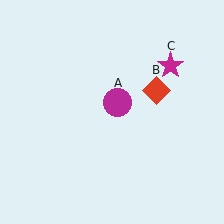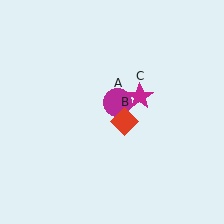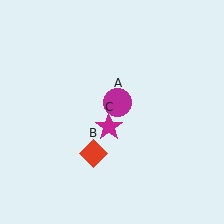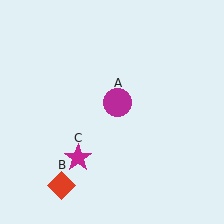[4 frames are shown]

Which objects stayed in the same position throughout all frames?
Magenta circle (object A) remained stationary.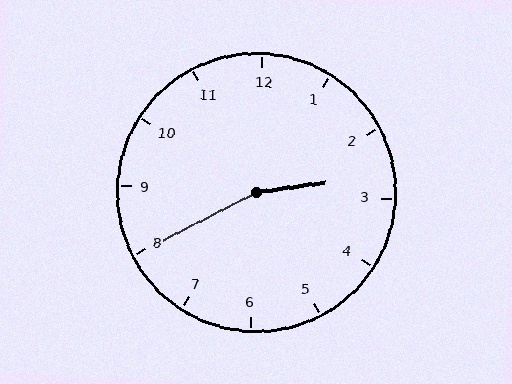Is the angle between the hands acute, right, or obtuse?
It is obtuse.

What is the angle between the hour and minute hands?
Approximately 160 degrees.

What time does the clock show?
2:40.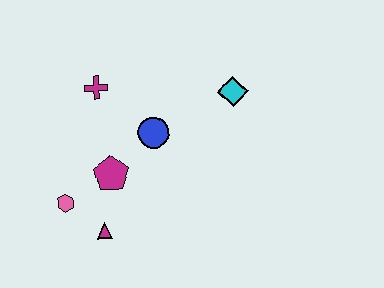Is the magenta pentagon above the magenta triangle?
Yes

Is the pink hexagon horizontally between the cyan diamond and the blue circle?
No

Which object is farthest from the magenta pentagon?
The cyan diamond is farthest from the magenta pentagon.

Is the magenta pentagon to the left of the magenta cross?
No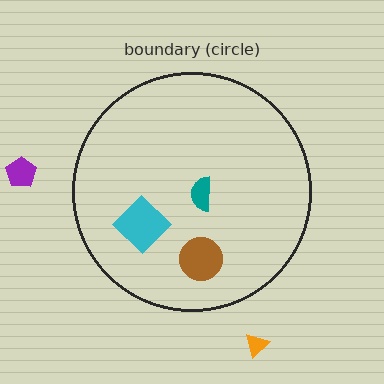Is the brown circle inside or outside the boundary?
Inside.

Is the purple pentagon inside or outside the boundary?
Outside.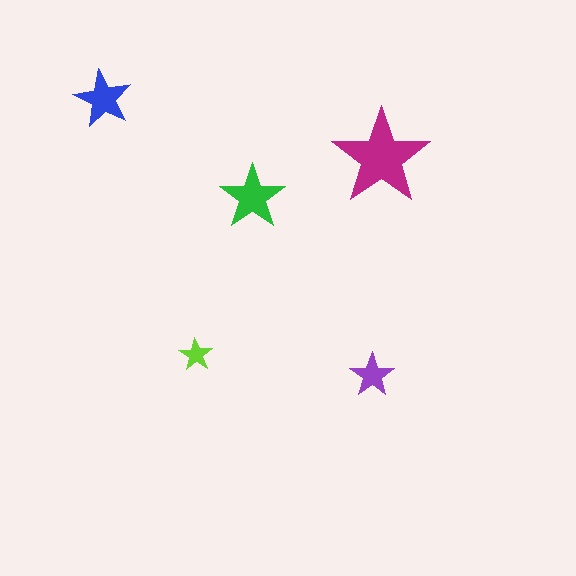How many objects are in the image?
There are 5 objects in the image.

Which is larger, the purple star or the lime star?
The purple one.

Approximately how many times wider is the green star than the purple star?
About 1.5 times wider.